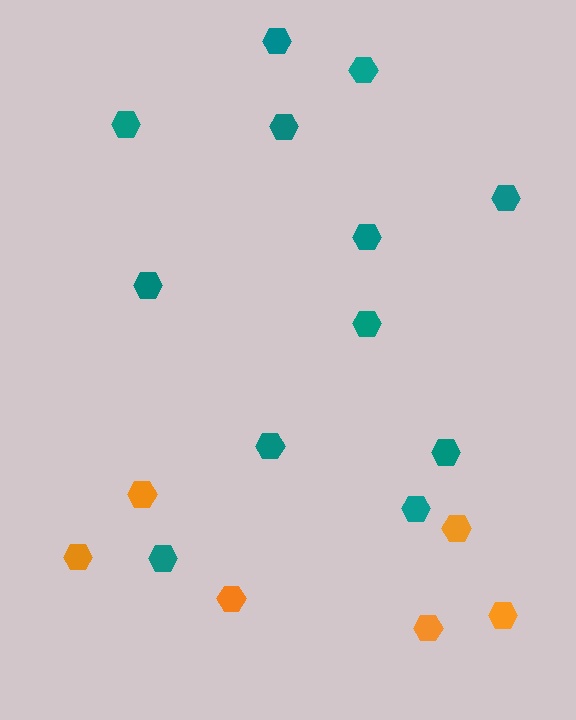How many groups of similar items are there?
There are 2 groups: one group of teal hexagons (12) and one group of orange hexagons (6).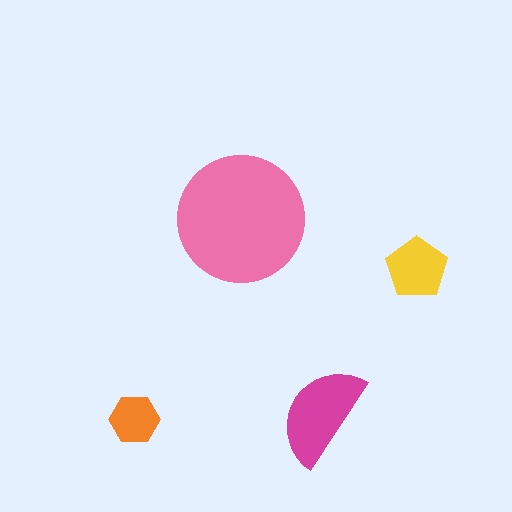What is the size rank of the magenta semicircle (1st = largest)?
2nd.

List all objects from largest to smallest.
The pink circle, the magenta semicircle, the yellow pentagon, the orange hexagon.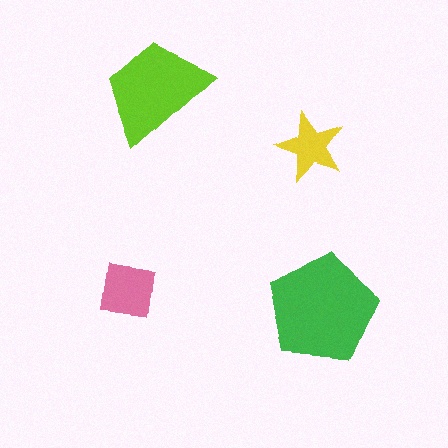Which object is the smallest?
The yellow star.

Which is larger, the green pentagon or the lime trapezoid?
The green pentagon.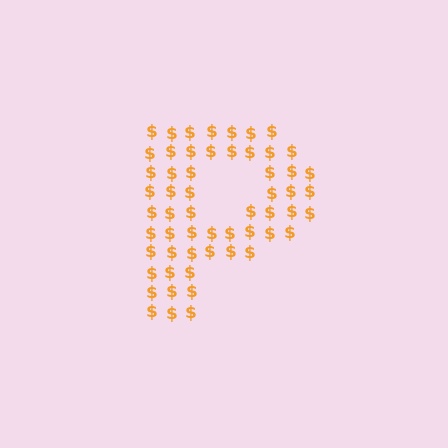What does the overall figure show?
The overall figure shows the letter P.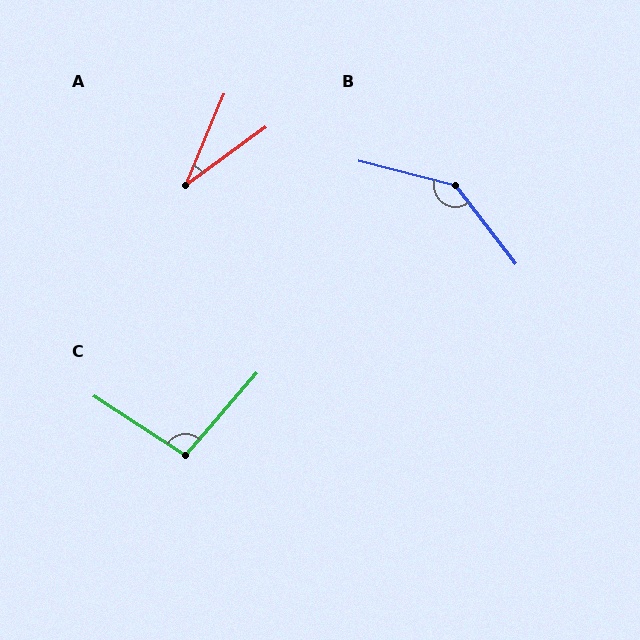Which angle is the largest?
B, at approximately 142 degrees.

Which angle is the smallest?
A, at approximately 31 degrees.